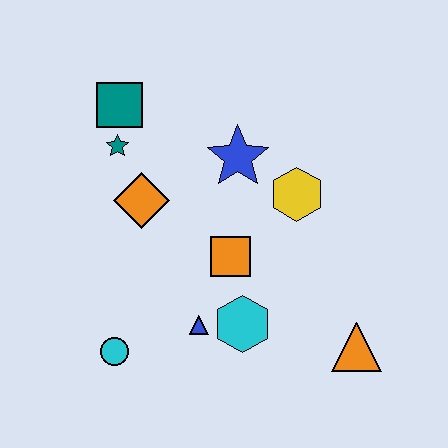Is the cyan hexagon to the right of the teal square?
Yes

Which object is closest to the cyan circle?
The blue triangle is closest to the cyan circle.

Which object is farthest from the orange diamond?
The orange triangle is farthest from the orange diamond.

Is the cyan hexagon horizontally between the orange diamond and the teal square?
No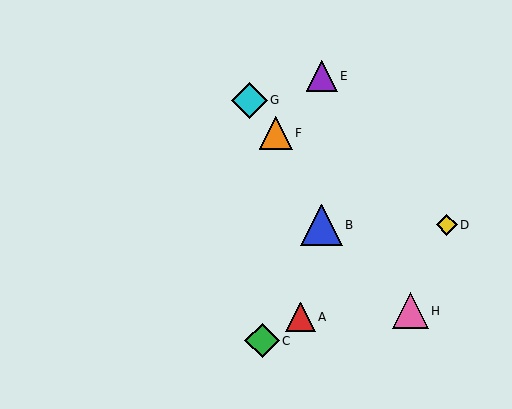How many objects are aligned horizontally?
2 objects (B, D) are aligned horizontally.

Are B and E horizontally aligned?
No, B is at y≈225 and E is at y≈76.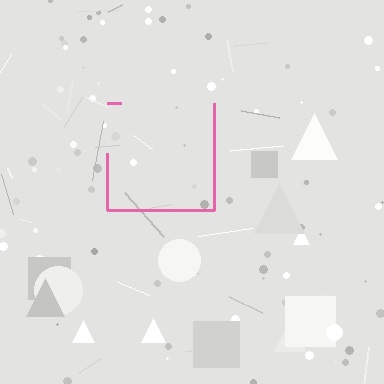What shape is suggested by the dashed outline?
The dashed outline suggests a square.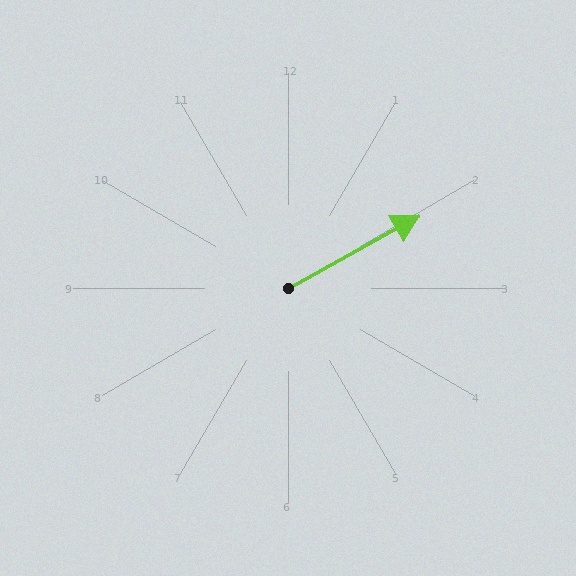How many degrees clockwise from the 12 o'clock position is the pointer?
Approximately 61 degrees.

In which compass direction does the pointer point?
Northeast.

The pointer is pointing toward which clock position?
Roughly 2 o'clock.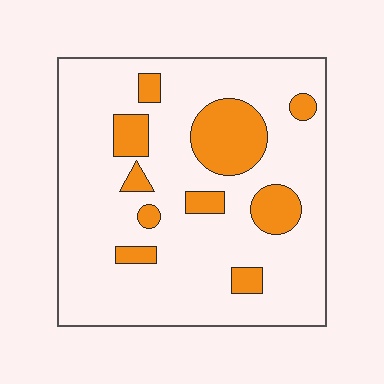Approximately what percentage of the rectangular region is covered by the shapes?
Approximately 20%.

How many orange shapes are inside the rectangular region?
10.